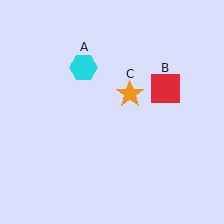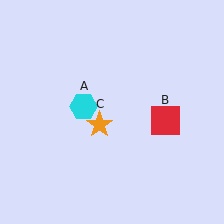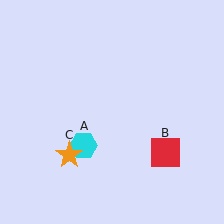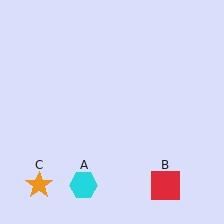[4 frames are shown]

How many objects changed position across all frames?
3 objects changed position: cyan hexagon (object A), red square (object B), orange star (object C).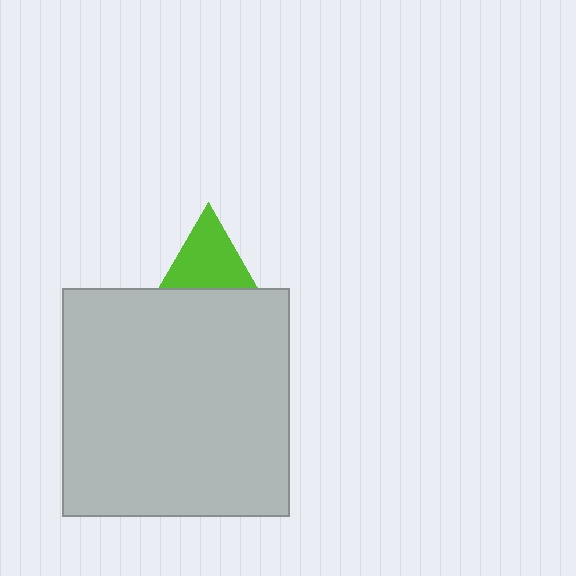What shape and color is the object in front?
The object in front is a light gray square.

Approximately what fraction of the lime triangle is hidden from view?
Roughly 43% of the lime triangle is hidden behind the light gray square.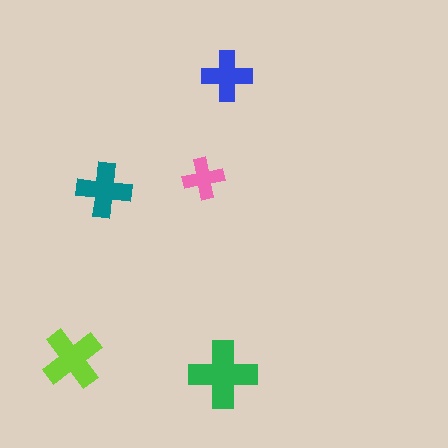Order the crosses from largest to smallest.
the green one, the lime one, the teal one, the blue one, the pink one.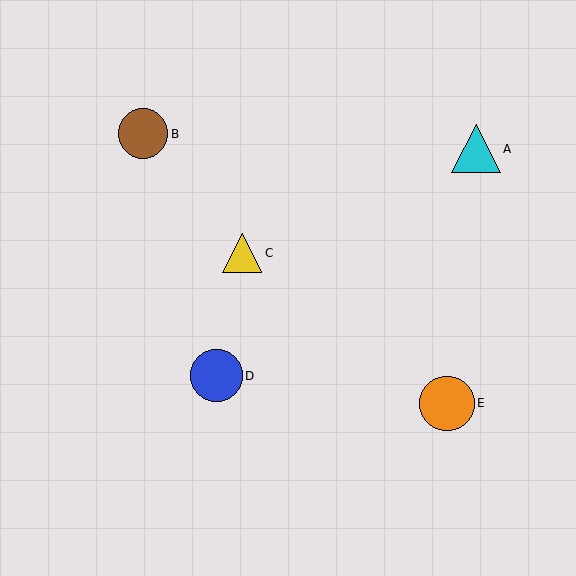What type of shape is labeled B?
Shape B is a brown circle.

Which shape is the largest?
The orange circle (labeled E) is the largest.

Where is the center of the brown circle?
The center of the brown circle is at (143, 134).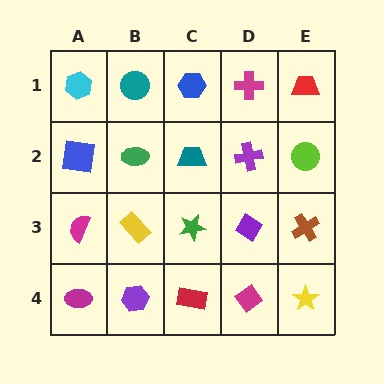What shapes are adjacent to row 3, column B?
A green ellipse (row 2, column B), a purple hexagon (row 4, column B), a magenta semicircle (row 3, column A), a green star (row 3, column C).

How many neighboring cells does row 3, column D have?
4.